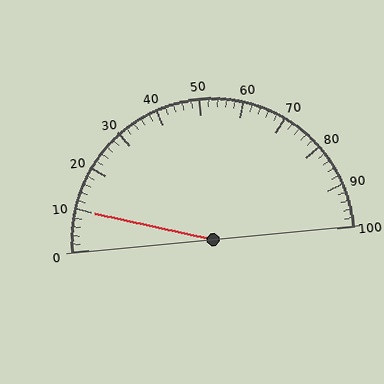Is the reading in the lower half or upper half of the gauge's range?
The reading is in the lower half of the range (0 to 100).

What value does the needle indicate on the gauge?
The needle indicates approximately 10.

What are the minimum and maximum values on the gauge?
The gauge ranges from 0 to 100.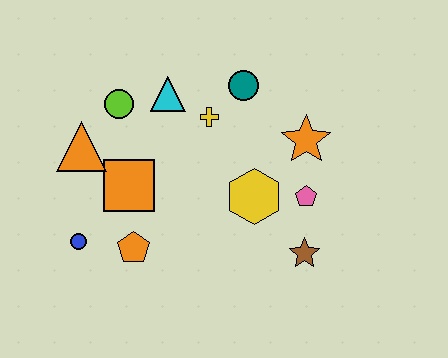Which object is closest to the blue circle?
The orange pentagon is closest to the blue circle.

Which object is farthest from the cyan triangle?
The brown star is farthest from the cyan triangle.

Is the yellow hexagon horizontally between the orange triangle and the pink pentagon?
Yes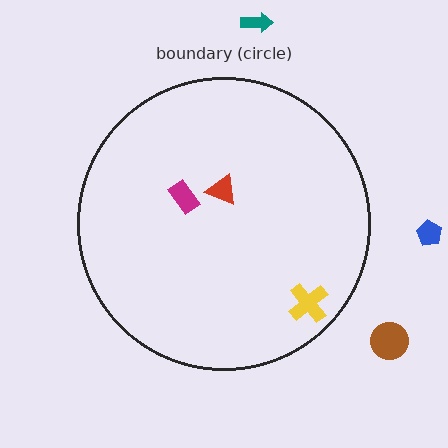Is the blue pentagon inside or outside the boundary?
Outside.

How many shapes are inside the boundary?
3 inside, 3 outside.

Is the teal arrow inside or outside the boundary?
Outside.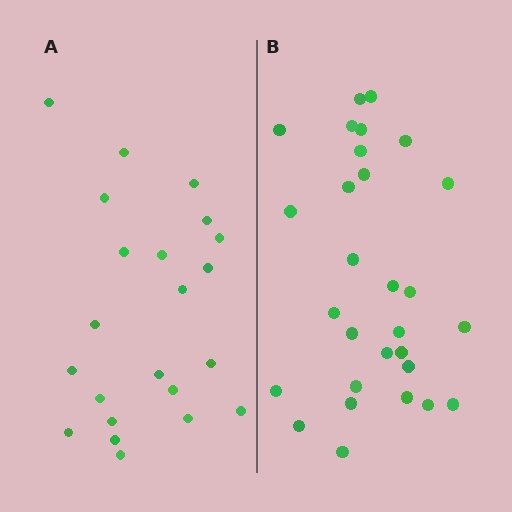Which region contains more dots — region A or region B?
Region B (the right region) has more dots.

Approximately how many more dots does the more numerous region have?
Region B has roughly 8 or so more dots than region A.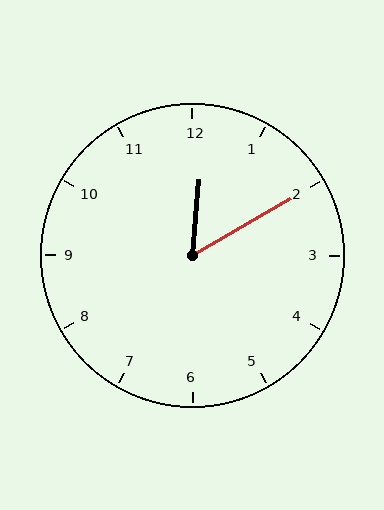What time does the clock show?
12:10.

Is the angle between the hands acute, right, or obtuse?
It is acute.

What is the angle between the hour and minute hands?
Approximately 55 degrees.